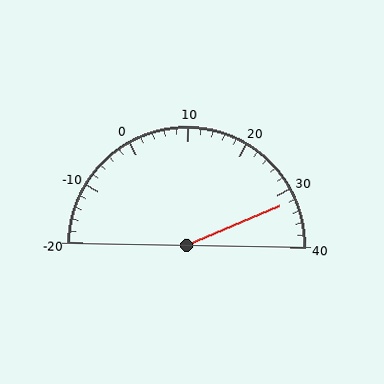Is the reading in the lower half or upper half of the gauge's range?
The reading is in the upper half of the range (-20 to 40).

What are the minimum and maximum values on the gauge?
The gauge ranges from -20 to 40.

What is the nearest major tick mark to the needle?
The nearest major tick mark is 30.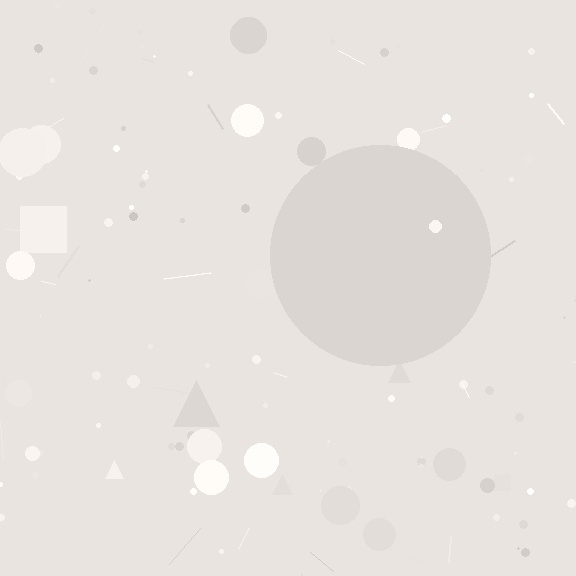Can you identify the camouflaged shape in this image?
The camouflaged shape is a circle.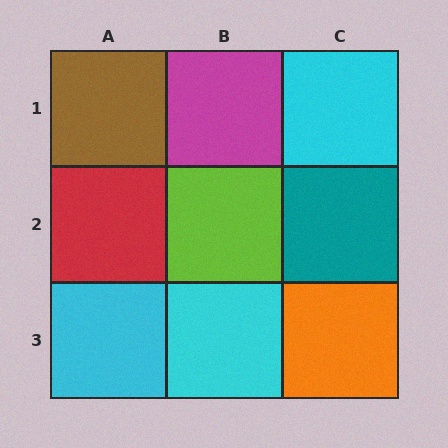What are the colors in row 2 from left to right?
Red, lime, teal.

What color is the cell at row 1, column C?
Cyan.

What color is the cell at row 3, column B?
Cyan.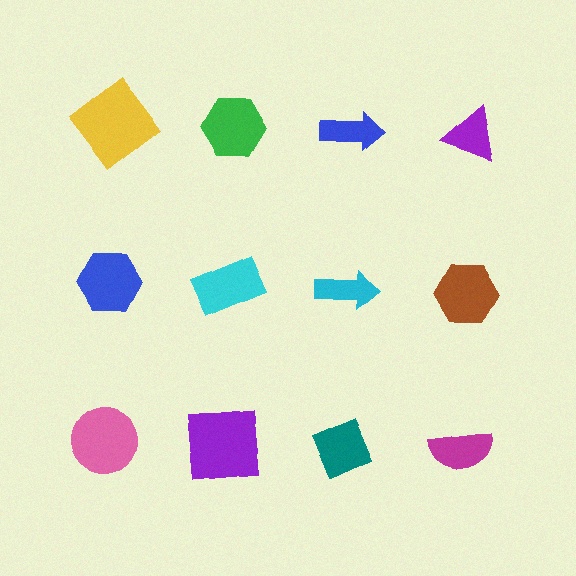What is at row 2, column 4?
A brown hexagon.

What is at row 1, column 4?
A purple triangle.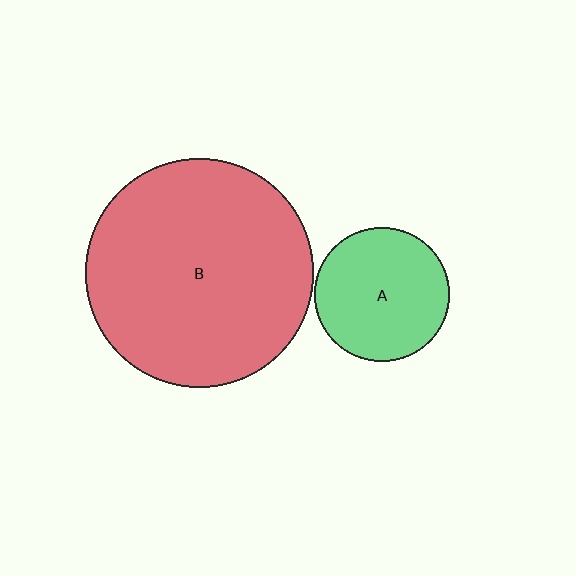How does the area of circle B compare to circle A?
Approximately 2.9 times.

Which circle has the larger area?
Circle B (red).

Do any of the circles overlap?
No, none of the circles overlap.